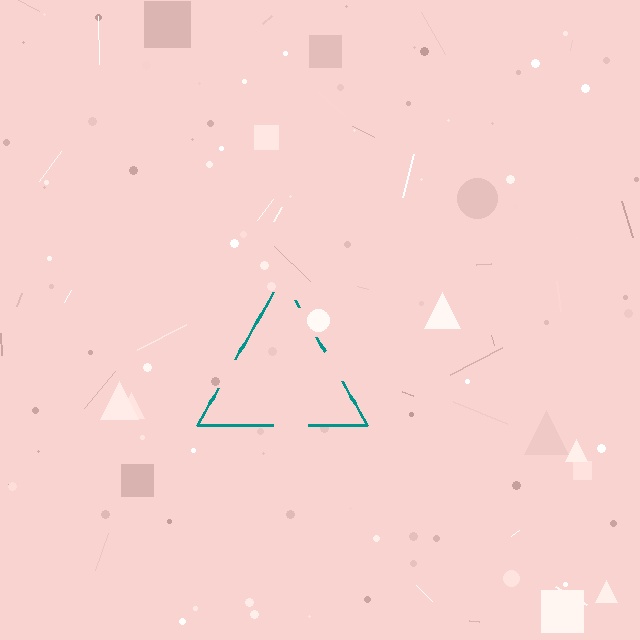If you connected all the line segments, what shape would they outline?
They would outline a triangle.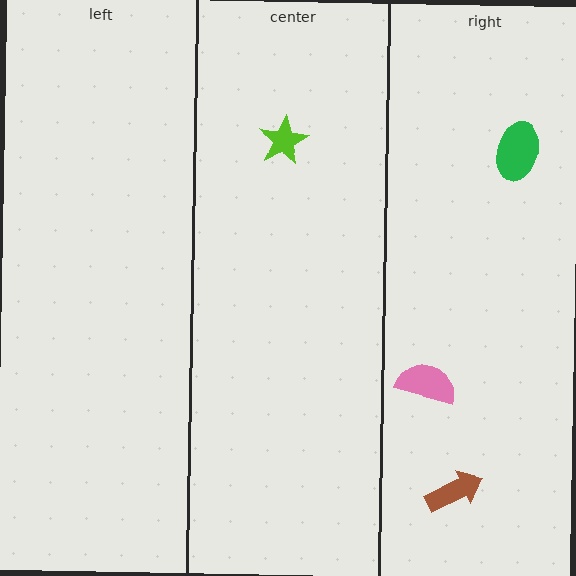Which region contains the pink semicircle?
The right region.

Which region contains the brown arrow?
The right region.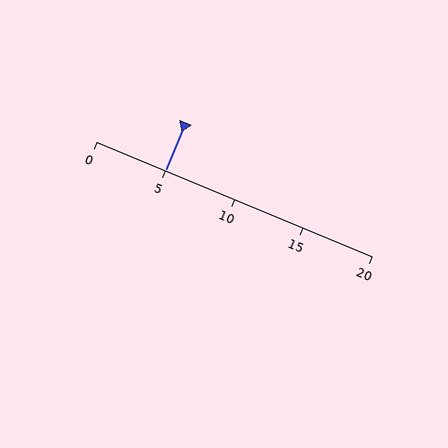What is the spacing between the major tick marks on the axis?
The major ticks are spaced 5 apart.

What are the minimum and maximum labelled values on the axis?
The axis runs from 0 to 20.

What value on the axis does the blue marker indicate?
The marker indicates approximately 5.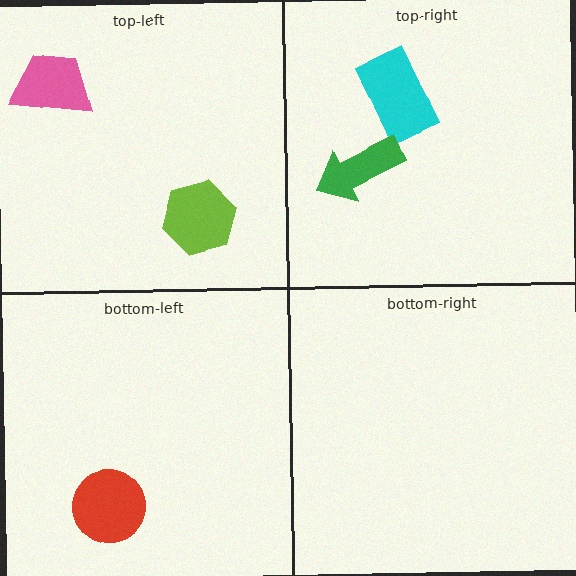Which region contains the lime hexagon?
The top-left region.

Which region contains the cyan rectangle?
The top-right region.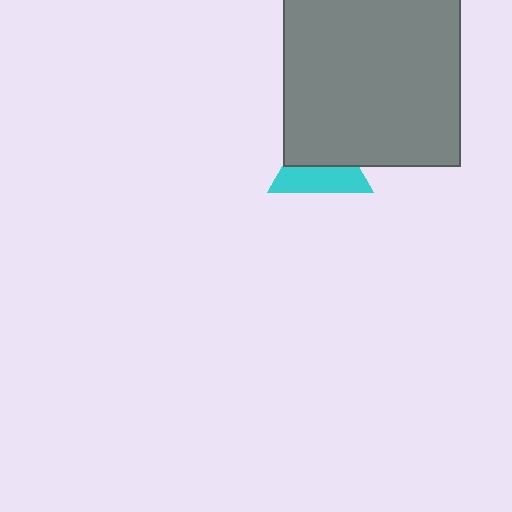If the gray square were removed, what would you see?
You would see the complete cyan triangle.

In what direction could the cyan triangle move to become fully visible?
The cyan triangle could move down. That would shift it out from behind the gray square entirely.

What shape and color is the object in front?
The object in front is a gray square.